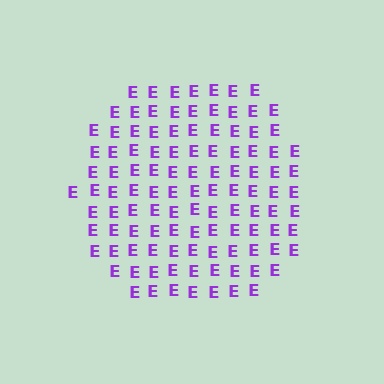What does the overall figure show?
The overall figure shows a circle.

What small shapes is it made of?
It is made of small letter E's.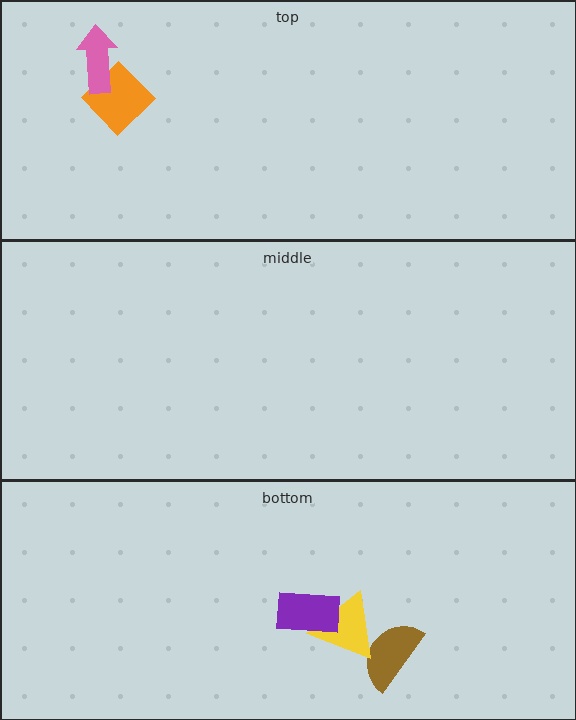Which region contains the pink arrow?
The top region.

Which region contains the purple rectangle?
The bottom region.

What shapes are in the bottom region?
The brown semicircle, the yellow triangle, the purple rectangle.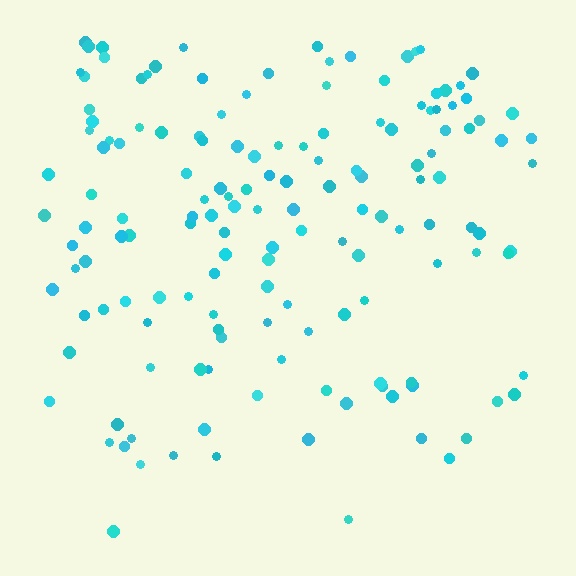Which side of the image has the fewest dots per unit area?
The bottom.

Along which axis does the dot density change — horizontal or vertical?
Vertical.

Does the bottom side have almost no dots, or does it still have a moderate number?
Still a moderate number, just noticeably fewer than the top.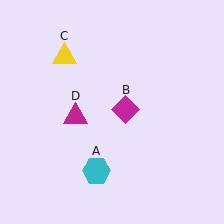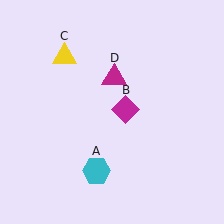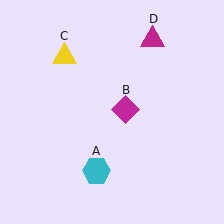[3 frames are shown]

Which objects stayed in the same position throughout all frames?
Cyan hexagon (object A) and magenta diamond (object B) and yellow triangle (object C) remained stationary.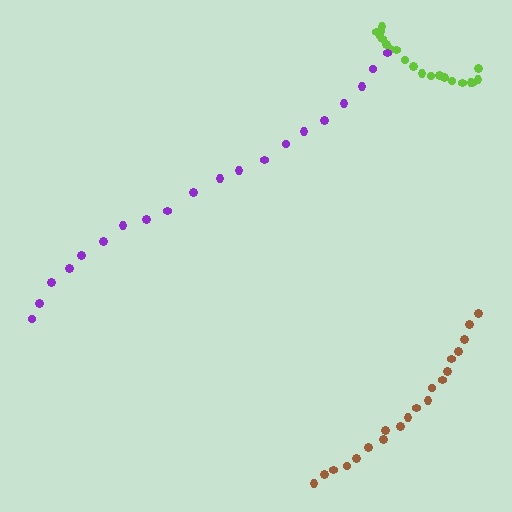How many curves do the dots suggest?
There are 3 distinct paths.